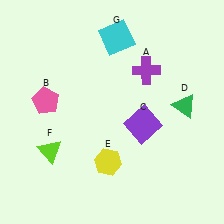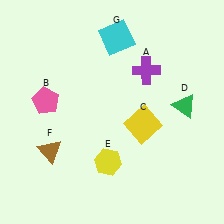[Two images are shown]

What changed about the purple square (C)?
In Image 1, C is purple. In Image 2, it changed to yellow.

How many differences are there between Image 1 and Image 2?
There are 2 differences between the two images.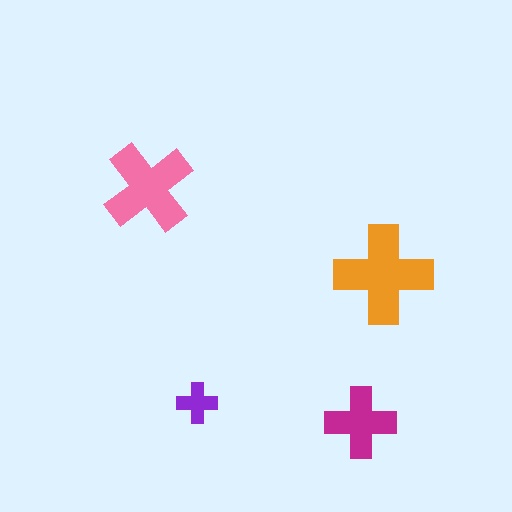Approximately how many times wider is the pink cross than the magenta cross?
About 1.5 times wider.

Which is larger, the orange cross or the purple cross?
The orange one.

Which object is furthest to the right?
The orange cross is rightmost.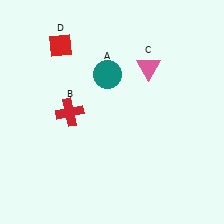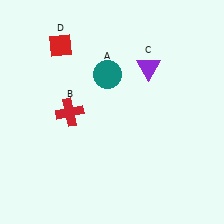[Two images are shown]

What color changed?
The triangle (C) changed from pink in Image 1 to purple in Image 2.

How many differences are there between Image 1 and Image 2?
There is 1 difference between the two images.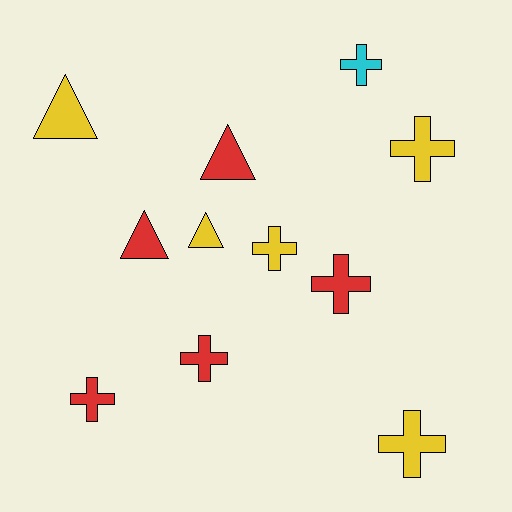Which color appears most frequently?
Red, with 5 objects.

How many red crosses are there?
There are 3 red crosses.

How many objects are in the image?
There are 11 objects.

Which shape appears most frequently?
Cross, with 7 objects.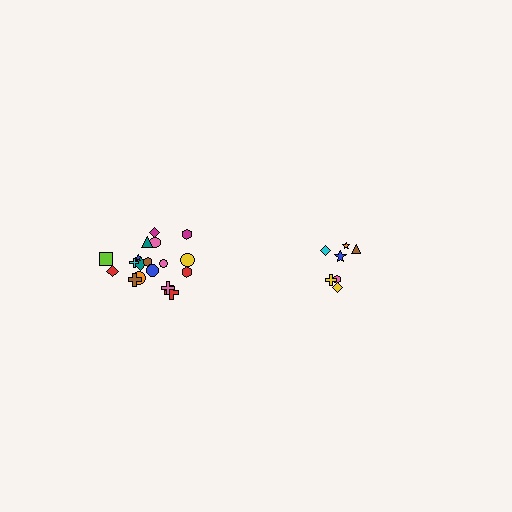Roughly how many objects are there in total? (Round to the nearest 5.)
Roughly 25 objects in total.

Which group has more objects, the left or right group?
The left group.